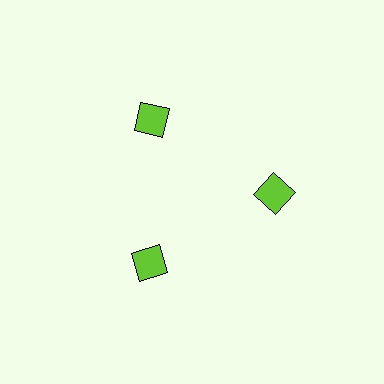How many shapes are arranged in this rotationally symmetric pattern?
There are 3 shapes, arranged in 3 groups of 1.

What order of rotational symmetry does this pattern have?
This pattern has 3-fold rotational symmetry.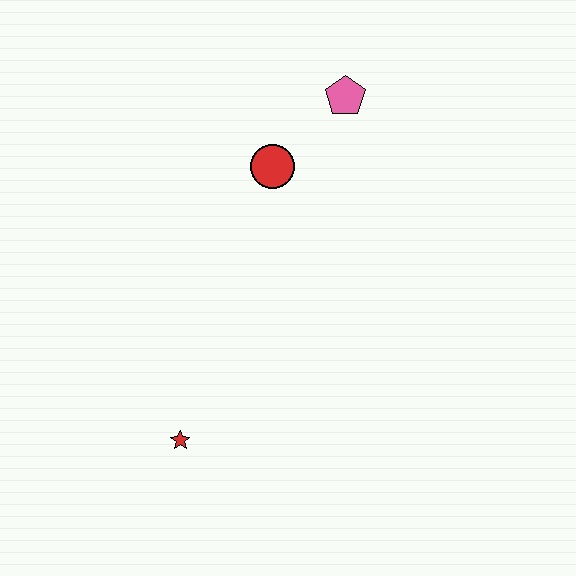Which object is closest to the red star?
The red circle is closest to the red star.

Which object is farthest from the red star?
The pink pentagon is farthest from the red star.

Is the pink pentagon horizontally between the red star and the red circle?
No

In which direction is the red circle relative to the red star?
The red circle is above the red star.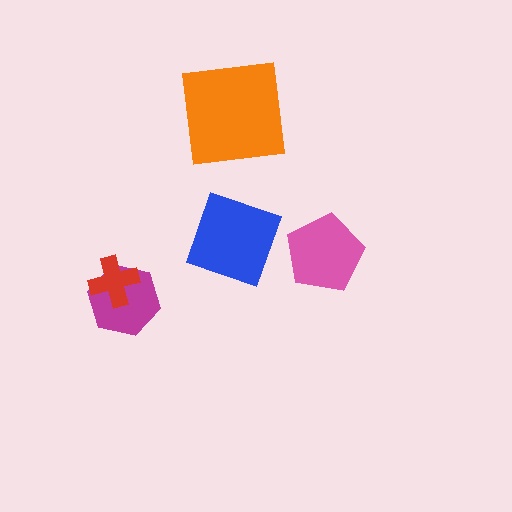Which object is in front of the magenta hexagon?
The red cross is in front of the magenta hexagon.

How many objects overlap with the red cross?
1 object overlaps with the red cross.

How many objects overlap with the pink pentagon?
0 objects overlap with the pink pentagon.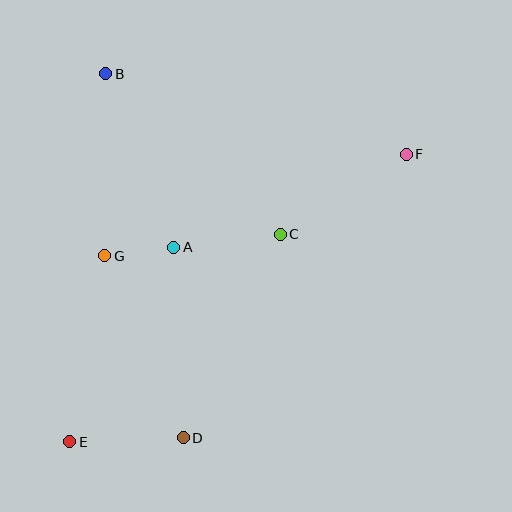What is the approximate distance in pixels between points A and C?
The distance between A and C is approximately 107 pixels.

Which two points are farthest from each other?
Points E and F are farthest from each other.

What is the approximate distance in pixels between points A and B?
The distance between A and B is approximately 187 pixels.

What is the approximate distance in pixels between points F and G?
The distance between F and G is approximately 318 pixels.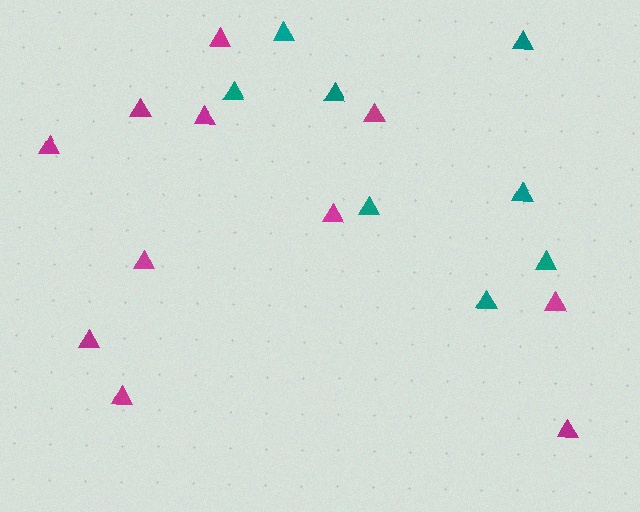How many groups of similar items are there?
There are 2 groups: one group of teal triangles (8) and one group of magenta triangles (11).